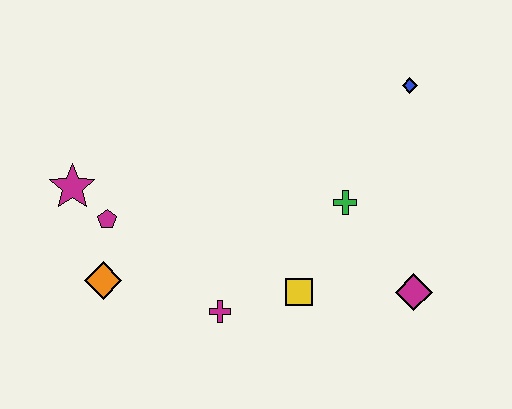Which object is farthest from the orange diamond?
The blue diamond is farthest from the orange diamond.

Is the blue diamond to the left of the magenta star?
No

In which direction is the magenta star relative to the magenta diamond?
The magenta star is to the left of the magenta diamond.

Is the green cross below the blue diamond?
Yes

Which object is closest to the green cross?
The yellow square is closest to the green cross.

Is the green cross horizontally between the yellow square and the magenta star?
No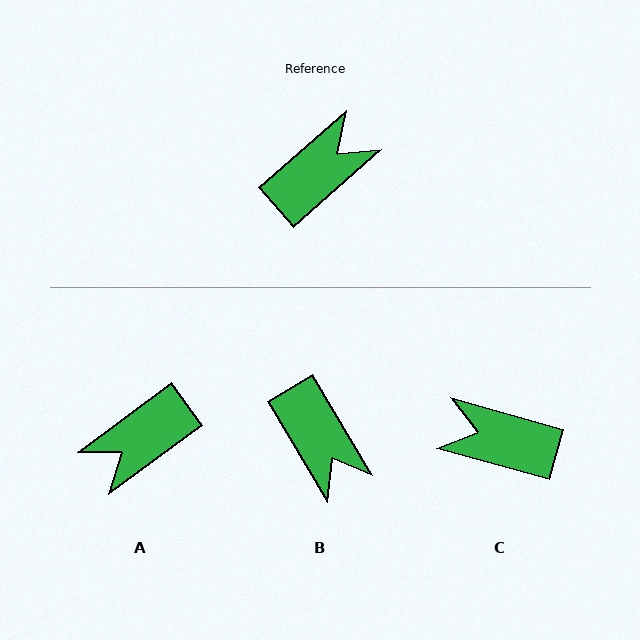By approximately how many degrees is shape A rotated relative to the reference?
Approximately 175 degrees counter-clockwise.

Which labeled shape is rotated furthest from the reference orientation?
A, about 175 degrees away.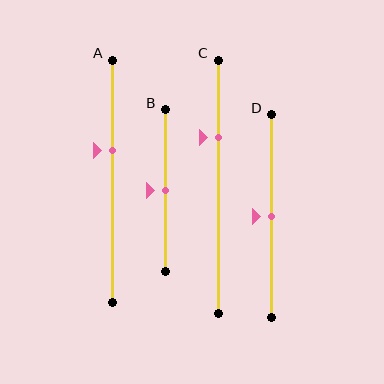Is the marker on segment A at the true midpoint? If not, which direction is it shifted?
No, the marker on segment A is shifted upward by about 13% of the segment length.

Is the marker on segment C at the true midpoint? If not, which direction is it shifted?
No, the marker on segment C is shifted upward by about 20% of the segment length.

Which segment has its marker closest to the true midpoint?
Segment B has its marker closest to the true midpoint.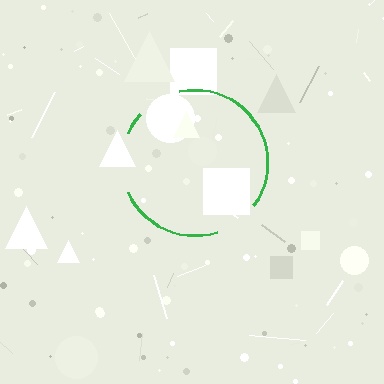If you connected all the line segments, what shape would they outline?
They would outline a circle.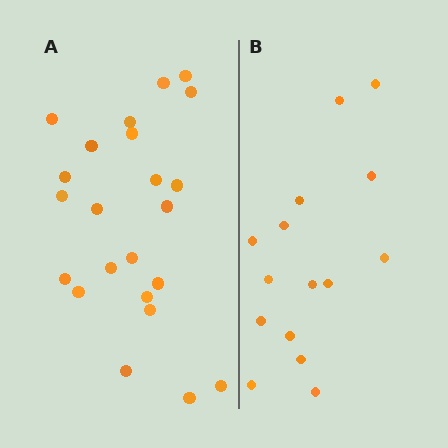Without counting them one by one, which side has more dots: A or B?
Region A (the left region) has more dots.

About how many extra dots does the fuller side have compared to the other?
Region A has roughly 8 or so more dots than region B.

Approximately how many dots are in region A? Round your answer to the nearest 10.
About 20 dots. (The exact count is 23, which rounds to 20.)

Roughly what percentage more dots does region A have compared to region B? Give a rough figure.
About 55% more.